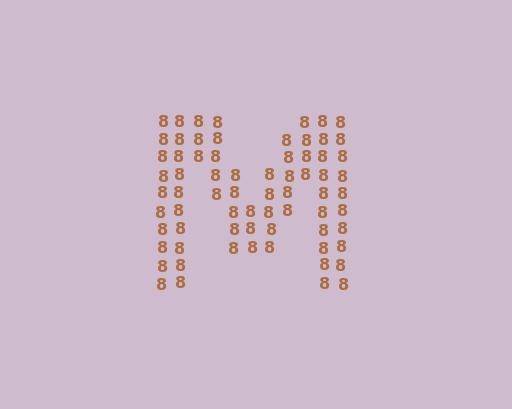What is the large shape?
The large shape is the letter M.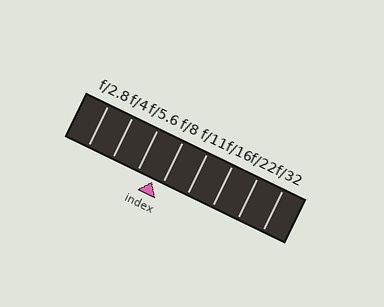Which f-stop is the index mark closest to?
The index mark is closest to f/8.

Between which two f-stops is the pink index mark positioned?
The index mark is between f/5.6 and f/8.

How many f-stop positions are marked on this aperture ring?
There are 8 f-stop positions marked.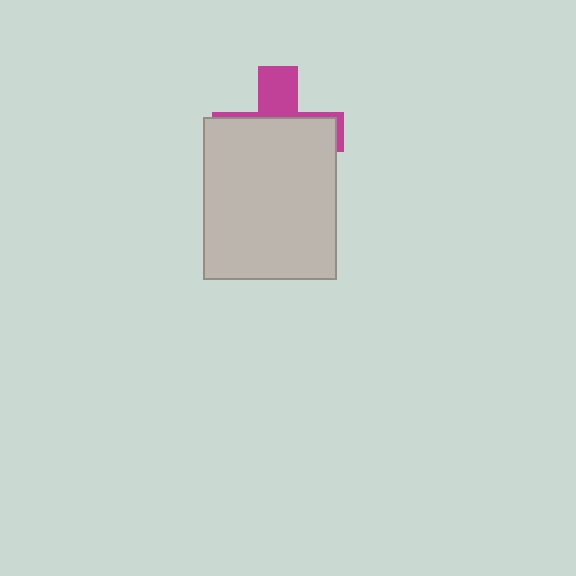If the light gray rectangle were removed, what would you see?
You would see the complete magenta cross.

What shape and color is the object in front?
The object in front is a light gray rectangle.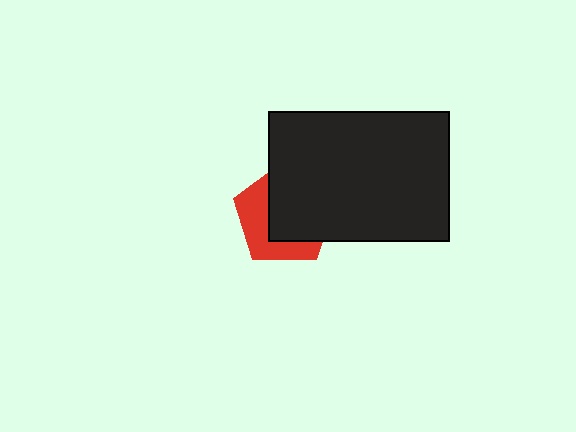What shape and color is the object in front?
The object in front is a black rectangle.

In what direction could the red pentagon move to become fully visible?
The red pentagon could move toward the lower-left. That would shift it out from behind the black rectangle entirely.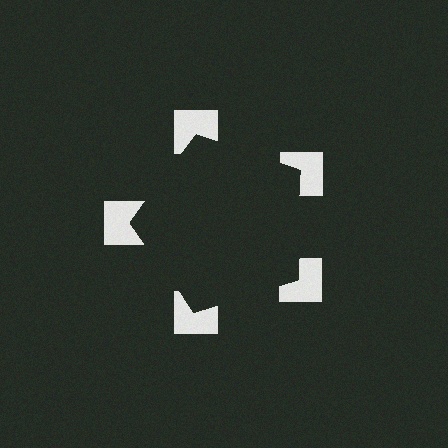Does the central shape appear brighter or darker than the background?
It typically appears slightly darker than the background, even though no actual brightness change is drawn.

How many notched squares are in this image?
There are 5 — one at each vertex of the illusory pentagon.